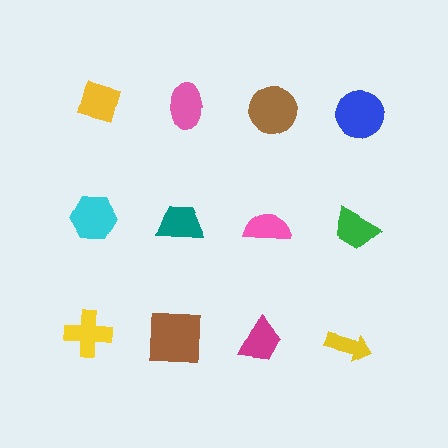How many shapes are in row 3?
4 shapes.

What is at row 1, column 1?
A yellow diamond.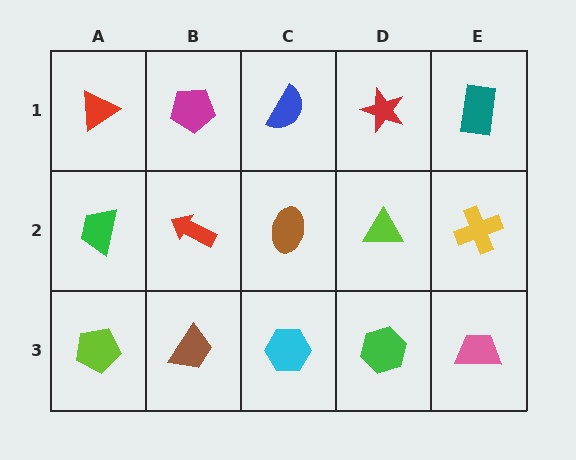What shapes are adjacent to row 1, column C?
A brown ellipse (row 2, column C), a magenta pentagon (row 1, column B), a red star (row 1, column D).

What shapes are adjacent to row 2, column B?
A magenta pentagon (row 1, column B), a brown trapezoid (row 3, column B), a green trapezoid (row 2, column A), a brown ellipse (row 2, column C).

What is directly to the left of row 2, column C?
A red arrow.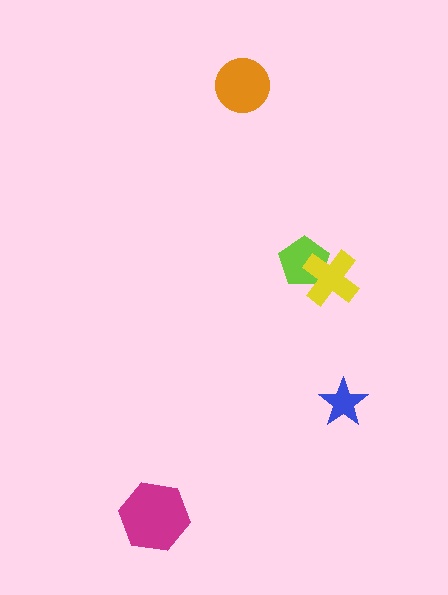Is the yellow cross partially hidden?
No, no other shape covers it.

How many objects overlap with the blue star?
0 objects overlap with the blue star.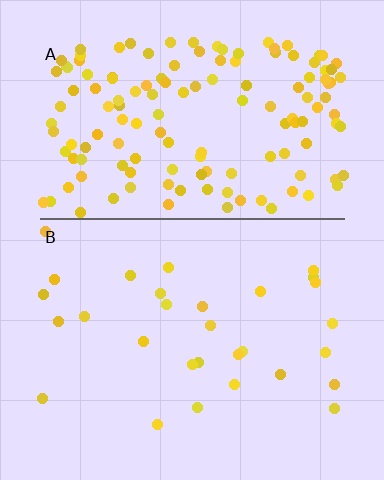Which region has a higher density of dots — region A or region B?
A (the top).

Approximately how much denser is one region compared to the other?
Approximately 5.0× — region A over region B.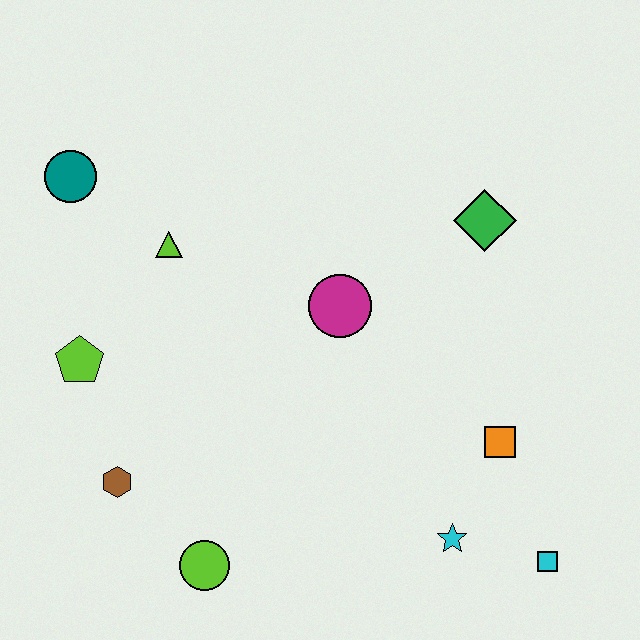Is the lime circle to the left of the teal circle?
No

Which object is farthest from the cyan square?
The teal circle is farthest from the cyan square.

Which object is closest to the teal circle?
The lime triangle is closest to the teal circle.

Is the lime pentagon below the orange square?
No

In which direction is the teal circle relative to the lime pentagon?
The teal circle is above the lime pentagon.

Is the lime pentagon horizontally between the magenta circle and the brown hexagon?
No